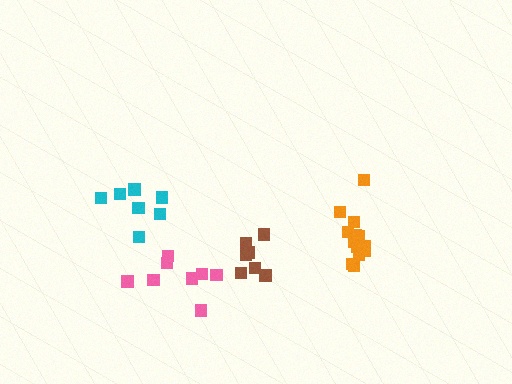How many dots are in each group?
Group 1: 13 dots, Group 2: 7 dots, Group 3: 7 dots, Group 4: 8 dots (35 total).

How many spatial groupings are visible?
There are 4 spatial groupings.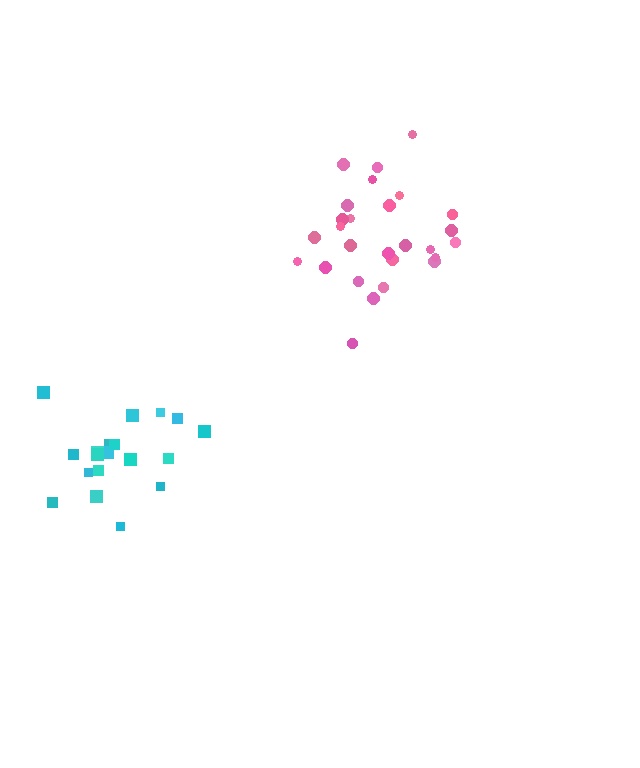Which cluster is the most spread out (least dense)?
Cyan.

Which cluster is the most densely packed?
Pink.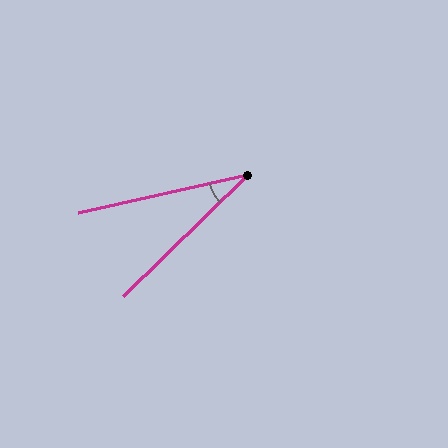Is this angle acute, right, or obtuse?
It is acute.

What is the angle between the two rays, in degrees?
Approximately 32 degrees.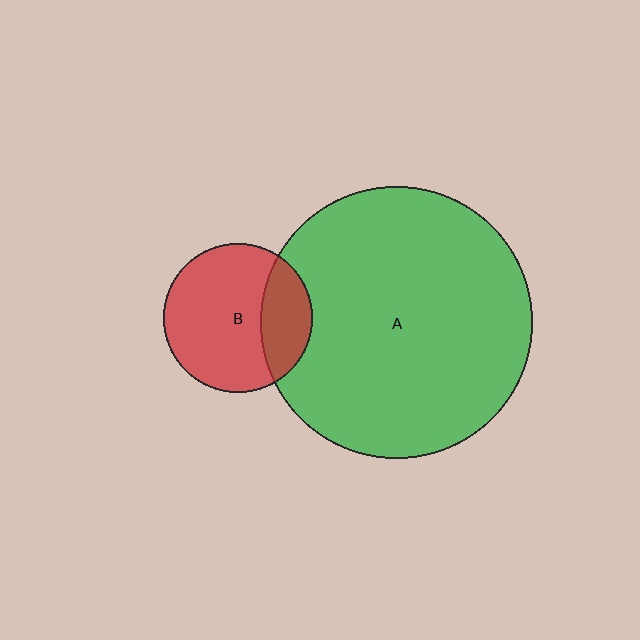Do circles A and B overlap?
Yes.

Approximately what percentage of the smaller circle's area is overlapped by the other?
Approximately 25%.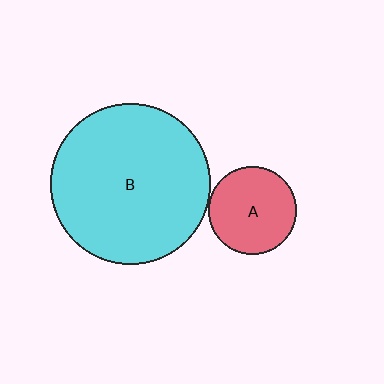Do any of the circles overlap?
No, none of the circles overlap.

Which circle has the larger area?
Circle B (cyan).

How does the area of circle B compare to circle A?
Approximately 3.3 times.